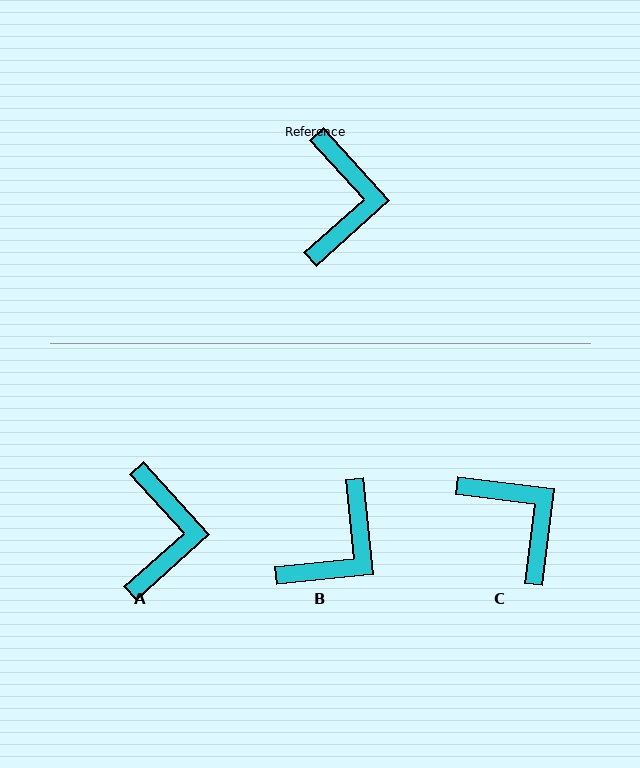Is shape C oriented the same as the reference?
No, it is off by about 41 degrees.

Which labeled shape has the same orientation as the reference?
A.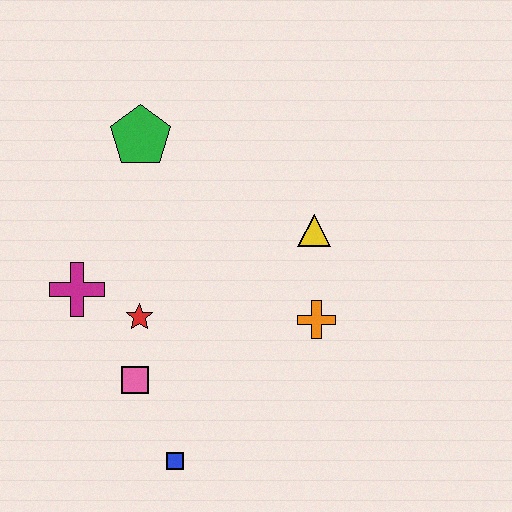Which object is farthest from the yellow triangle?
The blue square is farthest from the yellow triangle.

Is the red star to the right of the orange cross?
No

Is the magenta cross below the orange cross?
No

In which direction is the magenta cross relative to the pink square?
The magenta cross is above the pink square.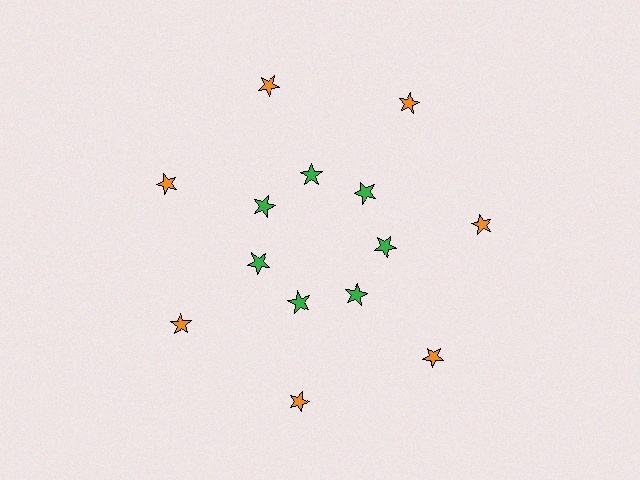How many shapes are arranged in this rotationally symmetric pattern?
There are 14 shapes, arranged in 7 groups of 2.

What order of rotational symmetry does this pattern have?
This pattern has 7-fold rotational symmetry.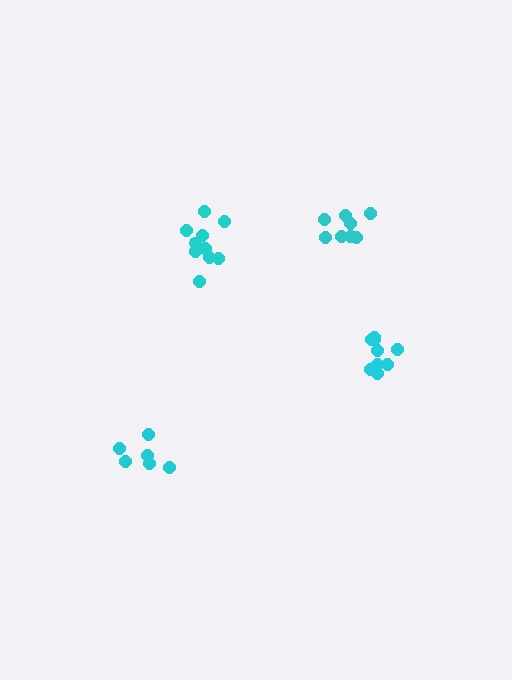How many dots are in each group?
Group 1: 10 dots, Group 2: 8 dots, Group 3: 6 dots, Group 4: 9 dots (33 total).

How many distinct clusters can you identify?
There are 4 distinct clusters.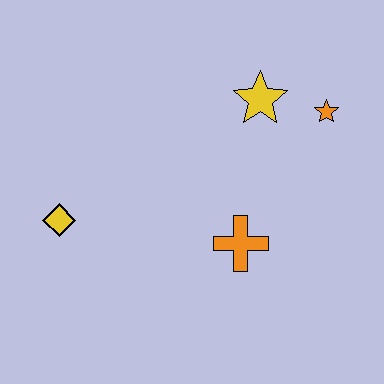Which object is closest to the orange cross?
The yellow star is closest to the orange cross.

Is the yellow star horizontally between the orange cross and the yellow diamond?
No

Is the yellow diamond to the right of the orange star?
No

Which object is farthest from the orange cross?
The yellow diamond is farthest from the orange cross.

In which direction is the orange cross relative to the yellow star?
The orange cross is below the yellow star.